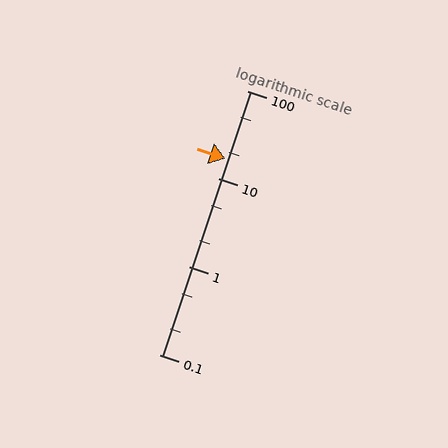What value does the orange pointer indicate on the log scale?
The pointer indicates approximately 17.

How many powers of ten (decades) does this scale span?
The scale spans 3 decades, from 0.1 to 100.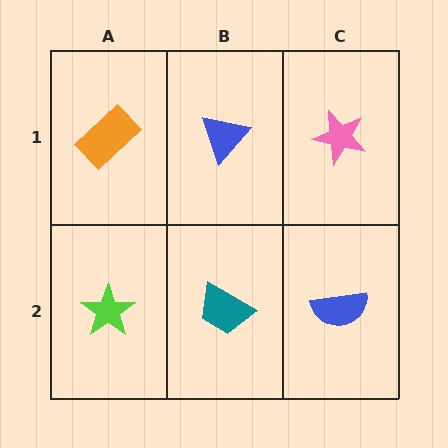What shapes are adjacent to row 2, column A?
An orange rectangle (row 1, column A), a teal trapezoid (row 2, column B).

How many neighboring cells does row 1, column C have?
2.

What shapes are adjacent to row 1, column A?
A lime star (row 2, column A), a blue triangle (row 1, column B).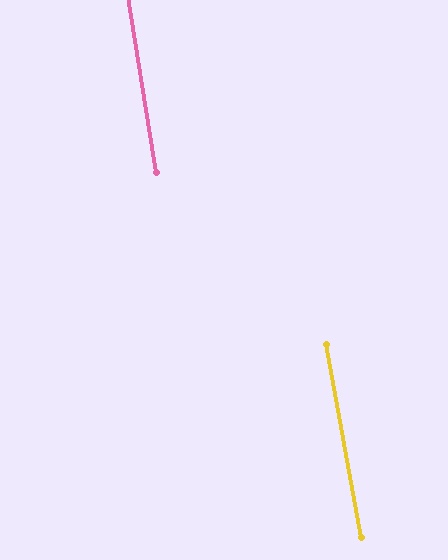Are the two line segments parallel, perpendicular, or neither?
Parallel — their directions differ by only 1.5°.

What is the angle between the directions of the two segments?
Approximately 1 degree.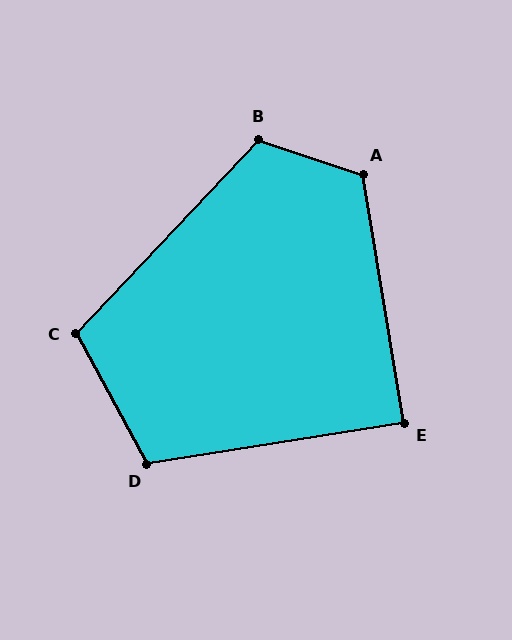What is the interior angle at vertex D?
Approximately 110 degrees (obtuse).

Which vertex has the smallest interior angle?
E, at approximately 90 degrees.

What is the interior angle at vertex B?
Approximately 115 degrees (obtuse).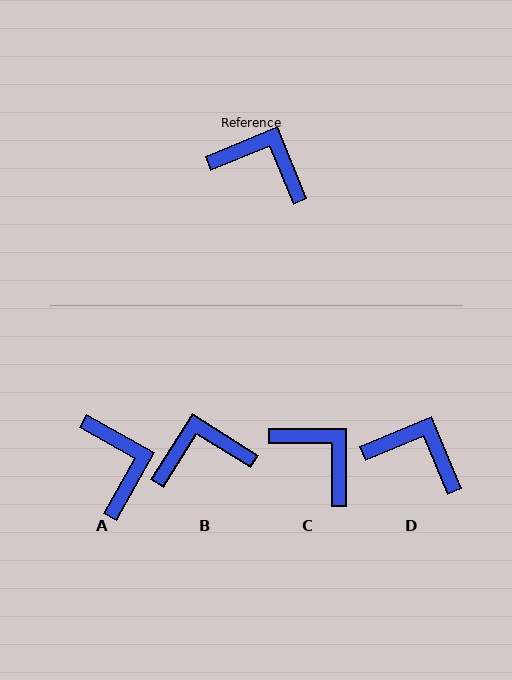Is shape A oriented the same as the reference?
No, it is off by about 51 degrees.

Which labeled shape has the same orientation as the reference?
D.